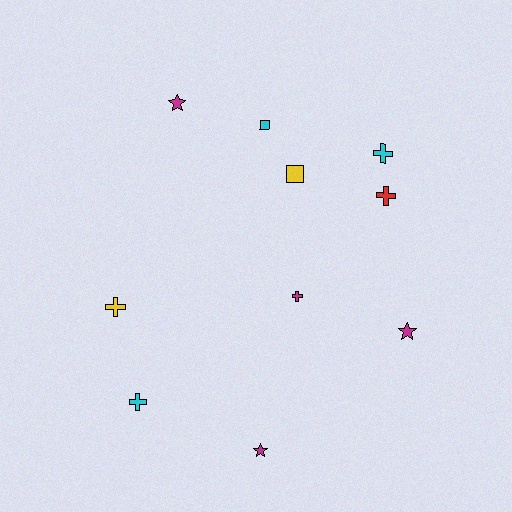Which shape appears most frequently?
Cross, with 5 objects.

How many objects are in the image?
There are 10 objects.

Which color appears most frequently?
Magenta, with 4 objects.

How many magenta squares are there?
There are no magenta squares.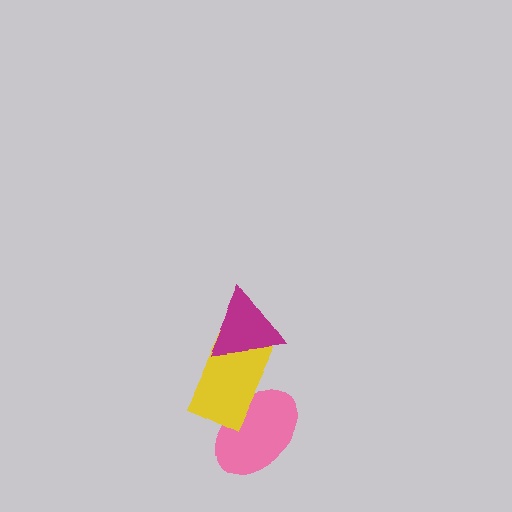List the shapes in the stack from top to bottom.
From top to bottom: the magenta triangle, the yellow rectangle, the pink ellipse.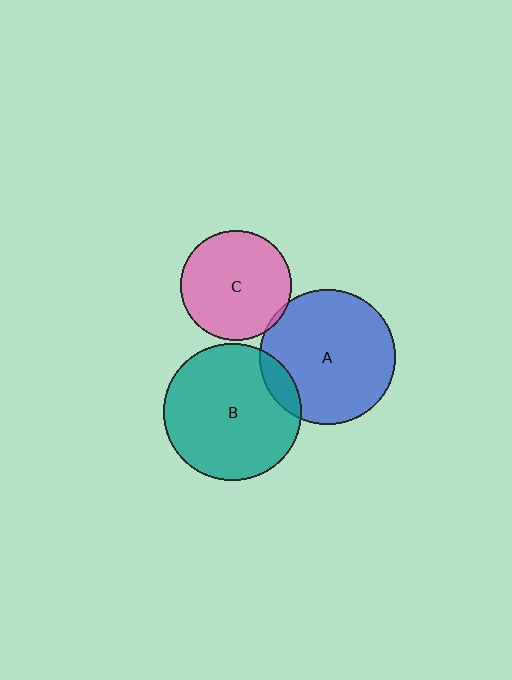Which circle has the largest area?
Circle B (teal).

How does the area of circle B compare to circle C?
Approximately 1.5 times.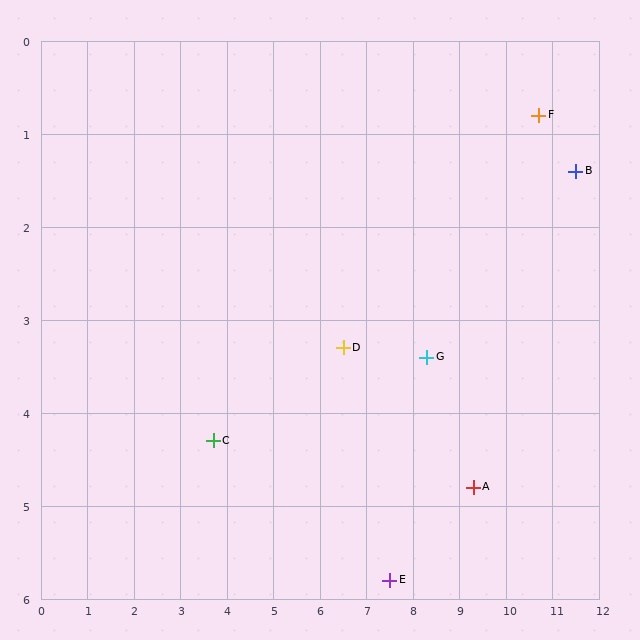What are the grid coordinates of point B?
Point B is at approximately (11.5, 1.4).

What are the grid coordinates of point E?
Point E is at approximately (7.5, 5.8).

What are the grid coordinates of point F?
Point F is at approximately (10.7, 0.8).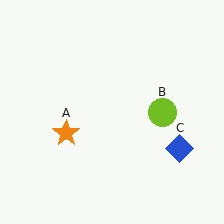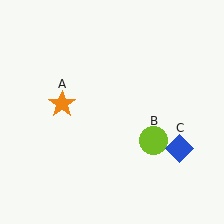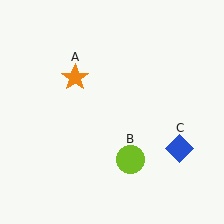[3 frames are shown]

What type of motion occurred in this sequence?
The orange star (object A), lime circle (object B) rotated clockwise around the center of the scene.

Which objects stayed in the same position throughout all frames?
Blue diamond (object C) remained stationary.